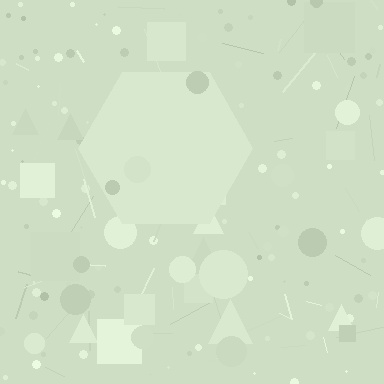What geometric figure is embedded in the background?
A hexagon is embedded in the background.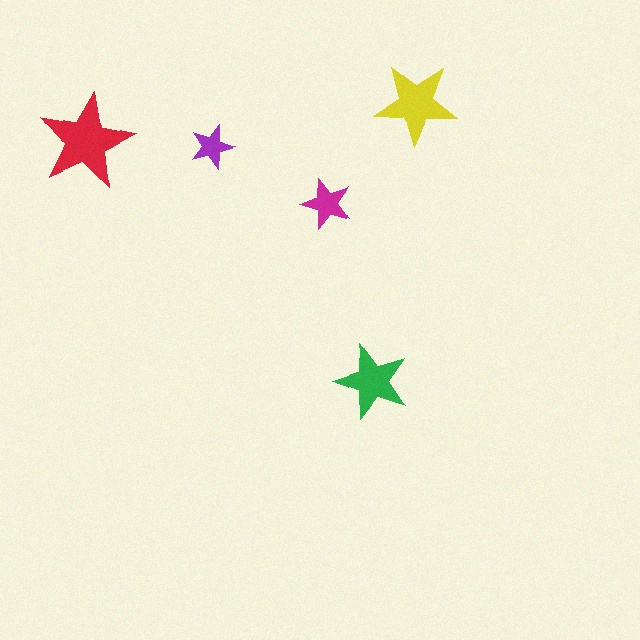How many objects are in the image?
There are 5 objects in the image.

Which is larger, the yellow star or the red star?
The red one.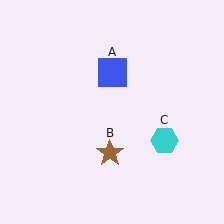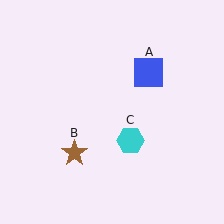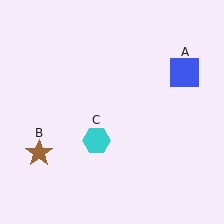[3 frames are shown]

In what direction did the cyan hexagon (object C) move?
The cyan hexagon (object C) moved left.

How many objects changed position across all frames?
3 objects changed position: blue square (object A), brown star (object B), cyan hexagon (object C).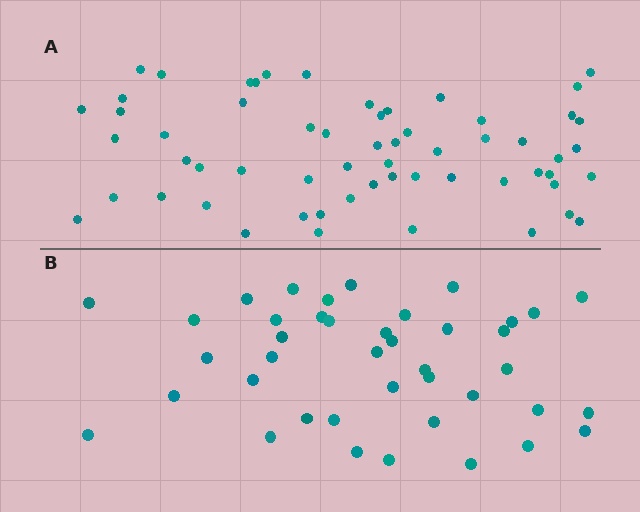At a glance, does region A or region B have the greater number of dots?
Region A (the top region) has more dots.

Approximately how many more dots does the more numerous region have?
Region A has approximately 20 more dots than region B.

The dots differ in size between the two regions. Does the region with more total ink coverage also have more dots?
No. Region B has more total ink coverage because its dots are larger, but region A actually contains more individual dots. Total area can be misleading — the number of items is what matters here.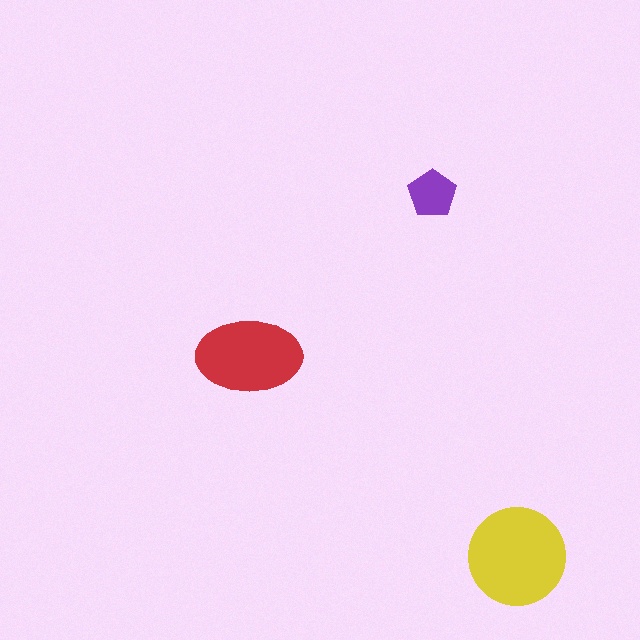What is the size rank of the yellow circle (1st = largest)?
1st.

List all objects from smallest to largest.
The purple pentagon, the red ellipse, the yellow circle.